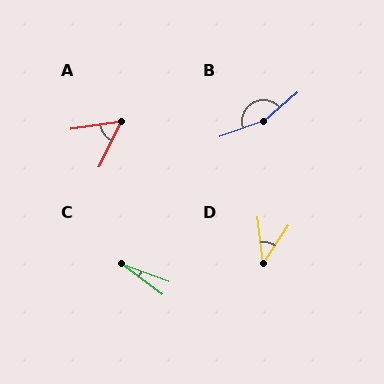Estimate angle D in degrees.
Approximately 40 degrees.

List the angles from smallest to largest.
C (17°), D (40°), A (54°), B (159°).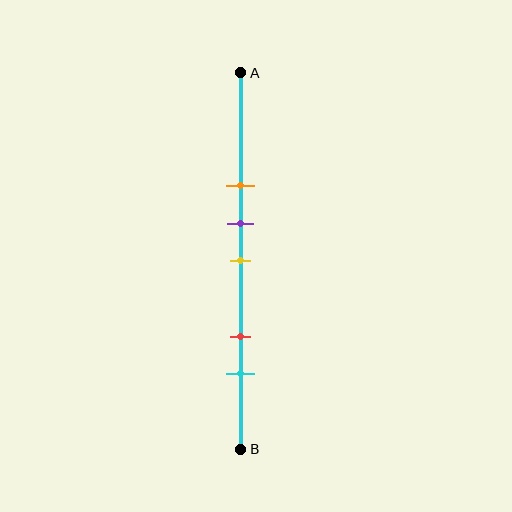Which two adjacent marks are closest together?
The purple and yellow marks are the closest adjacent pair.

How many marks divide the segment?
There are 5 marks dividing the segment.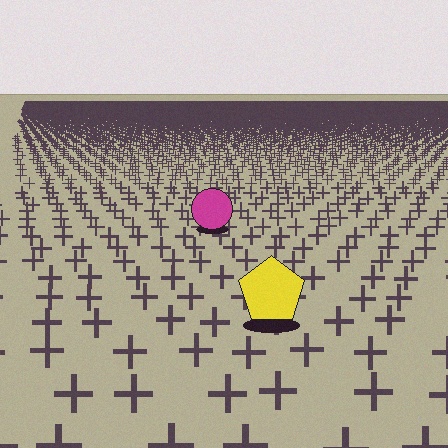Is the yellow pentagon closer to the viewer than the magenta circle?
Yes. The yellow pentagon is closer — you can tell from the texture gradient: the ground texture is coarser near it.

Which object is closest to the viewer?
The yellow pentagon is closest. The texture marks near it are larger and more spread out.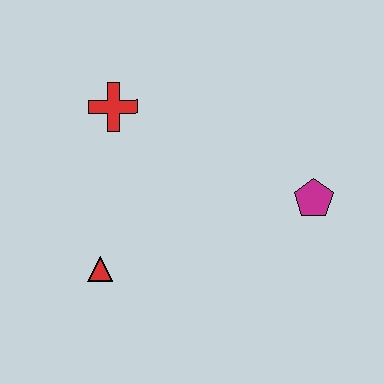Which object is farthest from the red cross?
The magenta pentagon is farthest from the red cross.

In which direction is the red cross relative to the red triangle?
The red cross is above the red triangle.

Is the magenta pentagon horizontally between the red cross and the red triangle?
No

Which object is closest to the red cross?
The red triangle is closest to the red cross.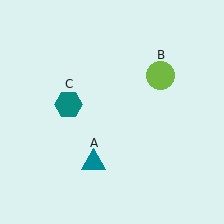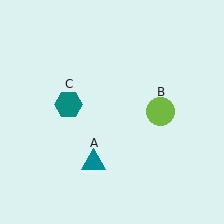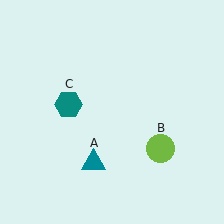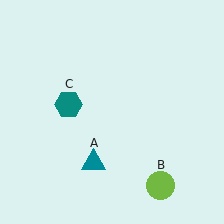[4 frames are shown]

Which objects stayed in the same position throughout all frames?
Teal triangle (object A) and teal hexagon (object C) remained stationary.